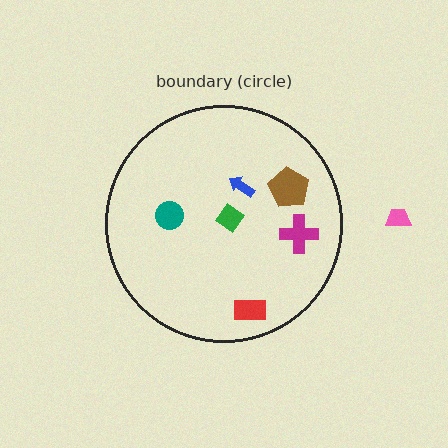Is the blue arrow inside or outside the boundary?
Inside.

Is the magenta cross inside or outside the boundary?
Inside.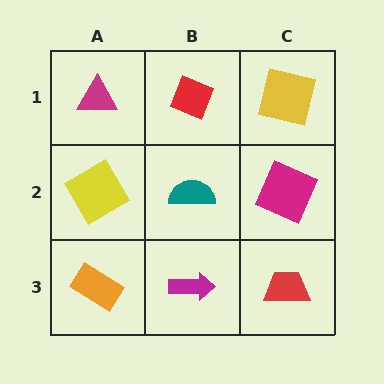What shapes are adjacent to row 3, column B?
A teal semicircle (row 2, column B), an orange rectangle (row 3, column A), a red trapezoid (row 3, column C).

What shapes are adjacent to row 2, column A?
A magenta triangle (row 1, column A), an orange rectangle (row 3, column A), a teal semicircle (row 2, column B).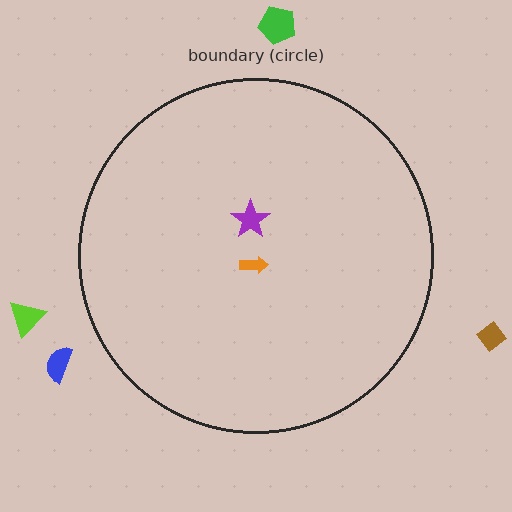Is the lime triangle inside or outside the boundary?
Outside.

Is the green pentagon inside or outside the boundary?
Outside.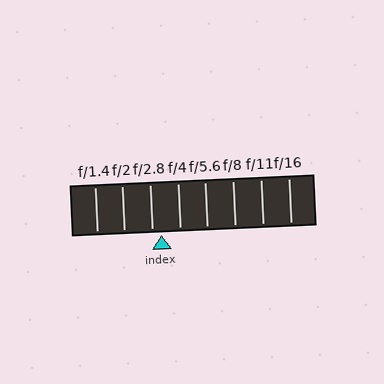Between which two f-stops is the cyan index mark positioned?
The index mark is between f/2.8 and f/4.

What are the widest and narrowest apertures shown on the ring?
The widest aperture shown is f/1.4 and the narrowest is f/16.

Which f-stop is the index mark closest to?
The index mark is closest to f/2.8.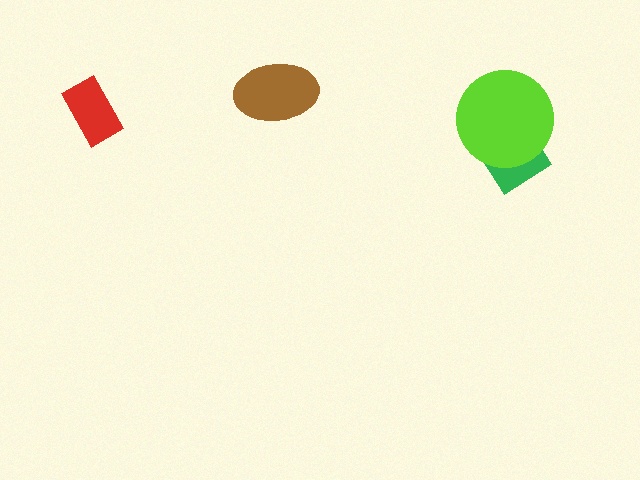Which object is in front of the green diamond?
The lime circle is in front of the green diamond.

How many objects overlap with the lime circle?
1 object overlaps with the lime circle.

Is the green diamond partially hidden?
Yes, it is partially covered by another shape.